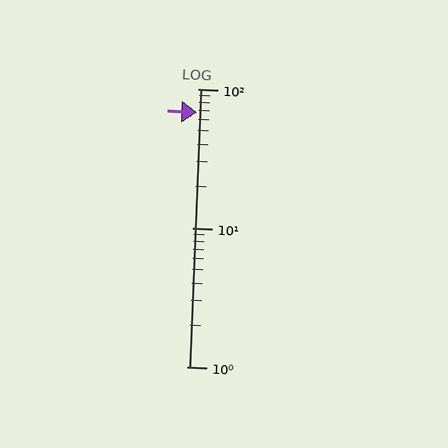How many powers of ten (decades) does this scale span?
The scale spans 2 decades, from 1 to 100.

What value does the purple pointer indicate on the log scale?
The pointer indicates approximately 68.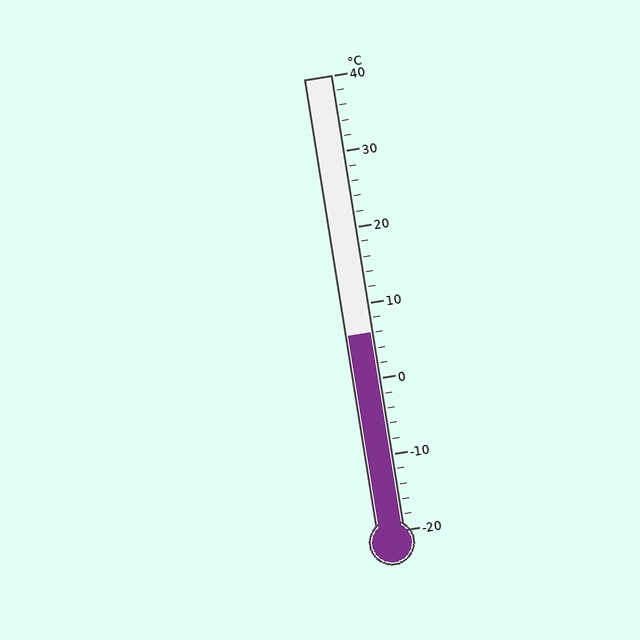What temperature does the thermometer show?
The thermometer shows approximately 6°C.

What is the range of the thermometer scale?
The thermometer scale ranges from -20°C to 40°C.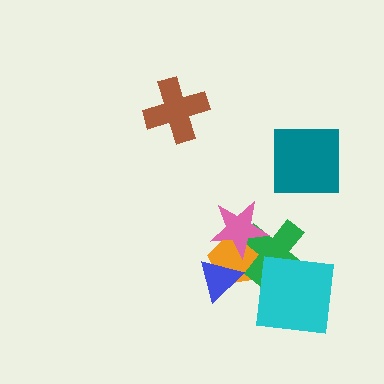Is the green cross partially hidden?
Yes, it is partially covered by another shape.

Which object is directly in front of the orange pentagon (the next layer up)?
The green cross is directly in front of the orange pentagon.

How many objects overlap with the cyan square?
1 object overlaps with the cyan square.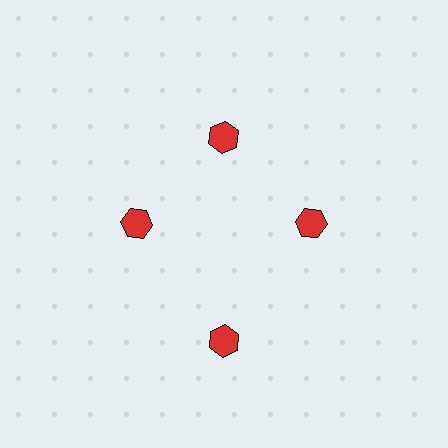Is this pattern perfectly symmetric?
No. The 4 red hexagons are arranged in a ring, but one element near the 6 o'clock position is pushed outward from the center, breaking the 4-fold rotational symmetry.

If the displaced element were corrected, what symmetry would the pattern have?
It would have 4-fold rotational symmetry — the pattern would map onto itself every 90 degrees.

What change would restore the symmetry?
The symmetry would be restored by moving it inward, back onto the ring so that all 4 hexagons sit at equal angles and equal distance from the center.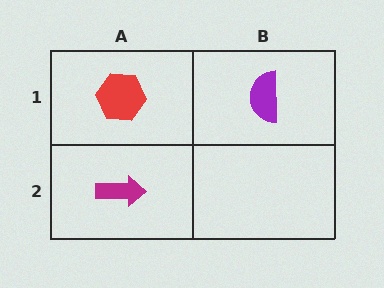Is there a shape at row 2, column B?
No, that cell is empty.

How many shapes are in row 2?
1 shape.